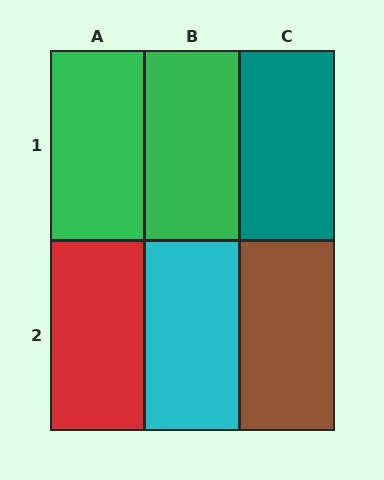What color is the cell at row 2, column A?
Red.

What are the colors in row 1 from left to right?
Green, green, teal.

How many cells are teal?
1 cell is teal.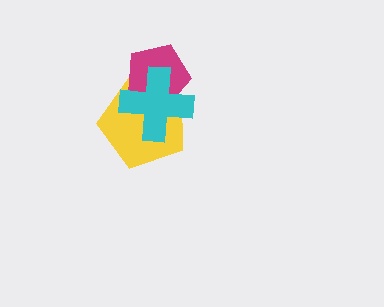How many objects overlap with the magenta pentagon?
2 objects overlap with the magenta pentagon.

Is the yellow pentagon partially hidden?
Yes, it is partially covered by another shape.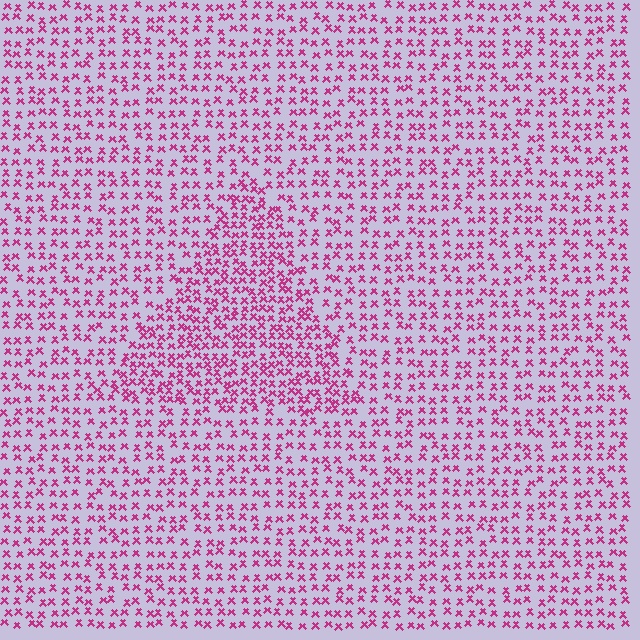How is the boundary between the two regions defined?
The boundary is defined by a change in element density (approximately 1.7x ratio). All elements are the same color, size, and shape.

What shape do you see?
I see a triangle.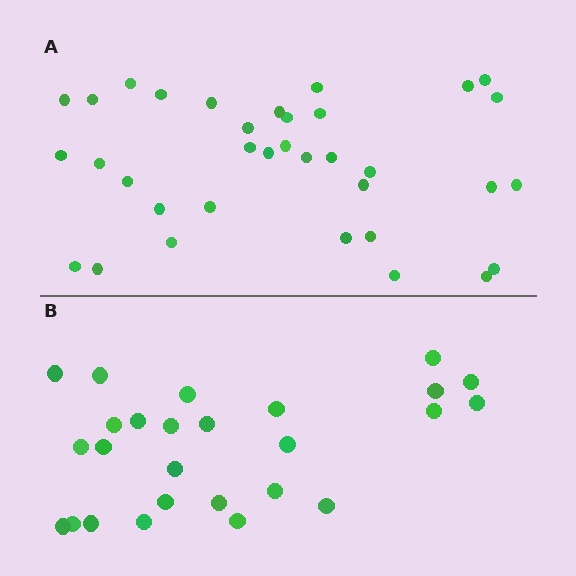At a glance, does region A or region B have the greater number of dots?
Region A (the top region) has more dots.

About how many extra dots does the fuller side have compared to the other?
Region A has roughly 8 or so more dots than region B.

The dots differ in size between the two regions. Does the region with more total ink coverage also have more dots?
No. Region B has more total ink coverage because its dots are larger, but region A actually contains more individual dots. Total area can be misleading — the number of items is what matters here.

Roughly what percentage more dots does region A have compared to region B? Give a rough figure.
About 35% more.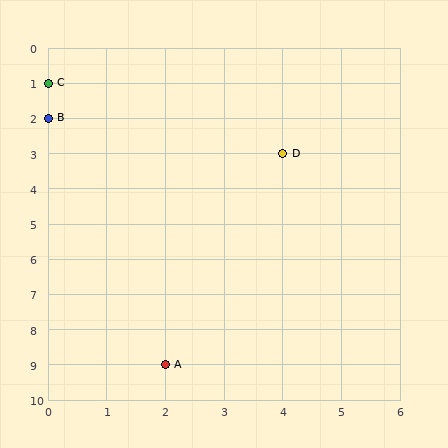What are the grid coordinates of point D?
Point D is at grid coordinates (4, 3).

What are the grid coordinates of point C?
Point C is at grid coordinates (0, 1).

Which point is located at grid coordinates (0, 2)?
Point B is at (0, 2).